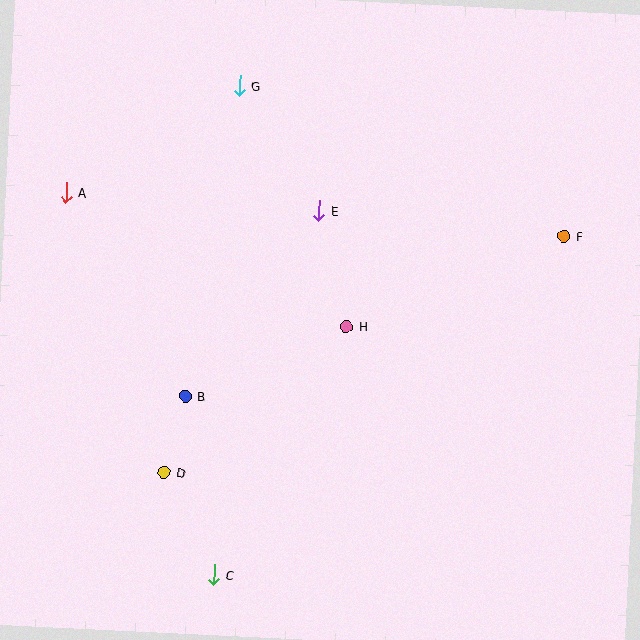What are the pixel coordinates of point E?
Point E is at (319, 211).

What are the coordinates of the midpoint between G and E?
The midpoint between G and E is at (279, 148).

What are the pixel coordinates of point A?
Point A is at (66, 192).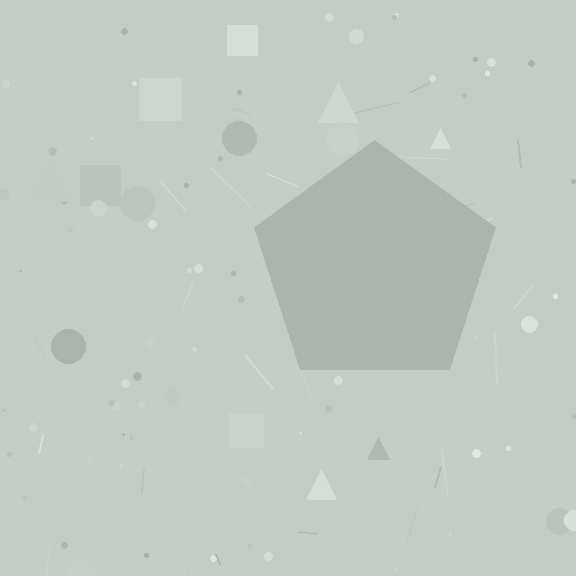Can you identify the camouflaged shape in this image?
The camouflaged shape is a pentagon.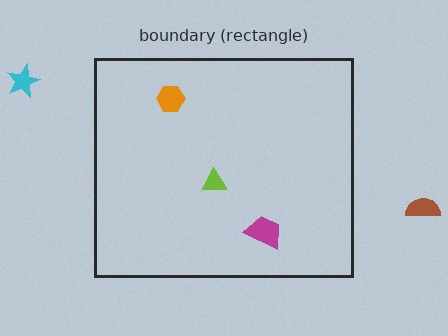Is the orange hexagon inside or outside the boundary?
Inside.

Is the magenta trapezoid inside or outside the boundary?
Inside.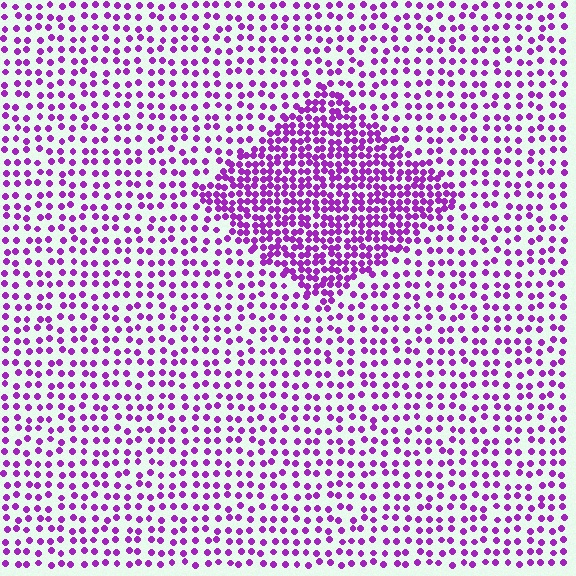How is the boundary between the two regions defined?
The boundary is defined by a change in element density (approximately 2.1x ratio). All elements are the same color, size, and shape.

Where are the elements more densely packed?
The elements are more densely packed inside the diamond boundary.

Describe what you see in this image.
The image contains small purple elements arranged at two different densities. A diamond-shaped region is visible where the elements are more densely packed than the surrounding area.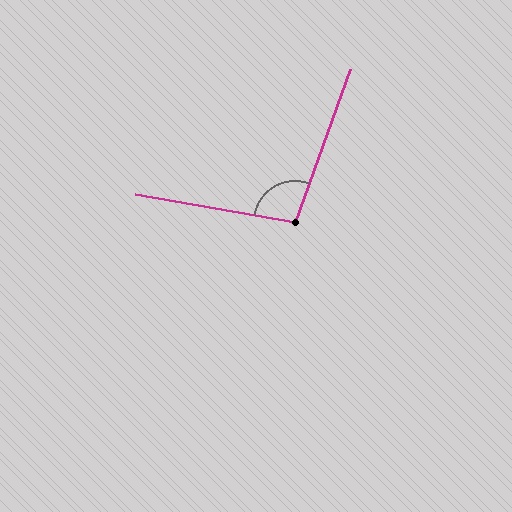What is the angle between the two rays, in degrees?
Approximately 100 degrees.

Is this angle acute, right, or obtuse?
It is obtuse.